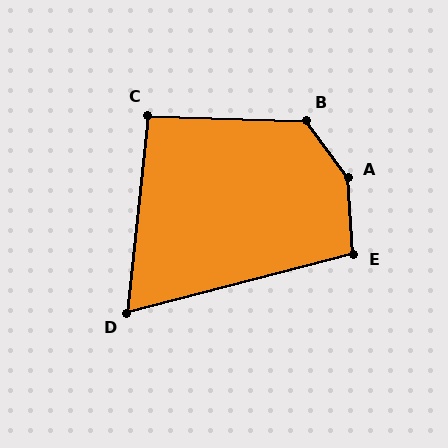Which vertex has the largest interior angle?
A, at approximately 148 degrees.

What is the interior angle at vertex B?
Approximately 128 degrees (obtuse).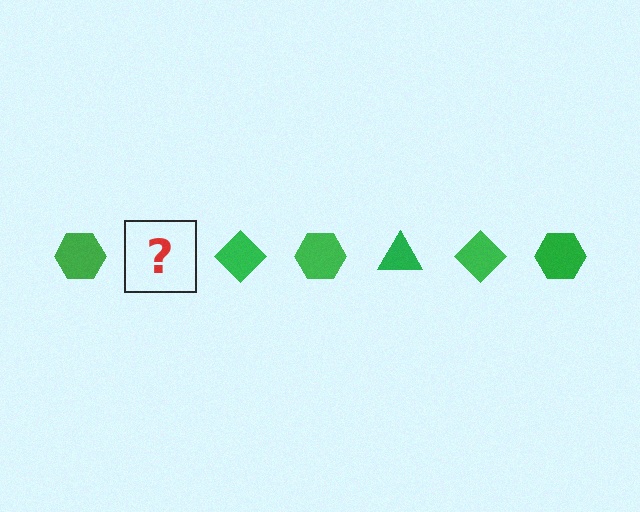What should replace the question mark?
The question mark should be replaced with a green triangle.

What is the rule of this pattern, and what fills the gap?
The rule is that the pattern cycles through hexagon, triangle, diamond shapes in green. The gap should be filled with a green triangle.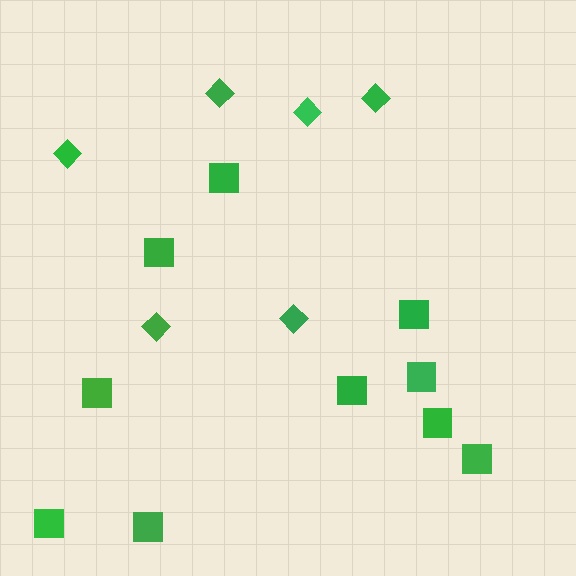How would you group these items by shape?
There are 2 groups: one group of squares (10) and one group of diamonds (6).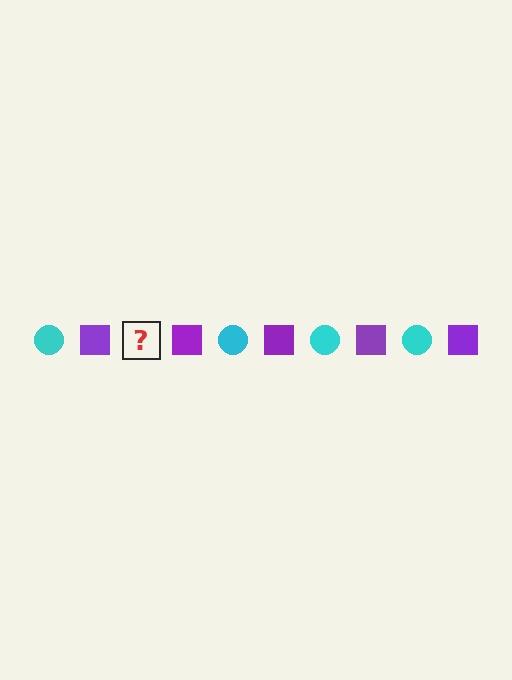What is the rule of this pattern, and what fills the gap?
The rule is that the pattern alternates between cyan circle and purple square. The gap should be filled with a cyan circle.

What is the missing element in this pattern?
The missing element is a cyan circle.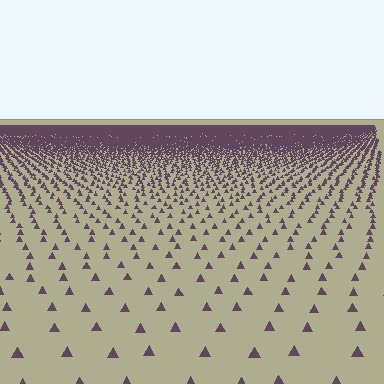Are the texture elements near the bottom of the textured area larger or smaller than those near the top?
Larger. Near the bottom, elements are closer to the viewer and appear at a bigger on-screen size.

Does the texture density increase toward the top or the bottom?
Density increases toward the top.